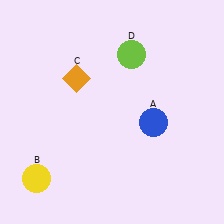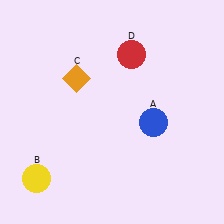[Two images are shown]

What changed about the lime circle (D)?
In Image 1, D is lime. In Image 2, it changed to red.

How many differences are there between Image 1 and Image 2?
There is 1 difference between the two images.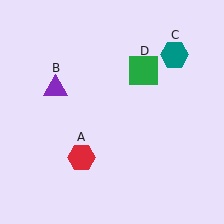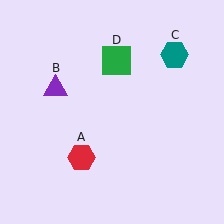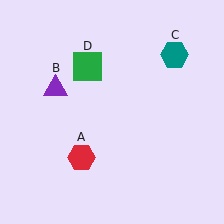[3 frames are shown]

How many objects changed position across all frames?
1 object changed position: green square (object D).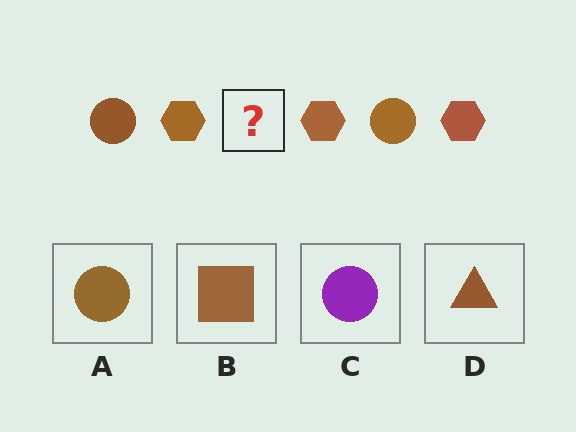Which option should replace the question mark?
Option A.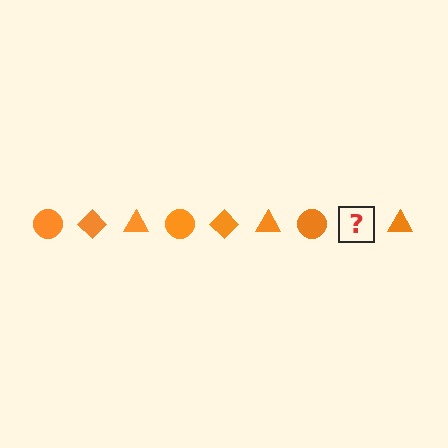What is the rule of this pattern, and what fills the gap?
The rule is that the pattern cycles through circle, diamond, triangle shapes in orange. The gap should be filled with an orange diamond.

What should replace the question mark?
The question mark should be replaced with an orange diamond.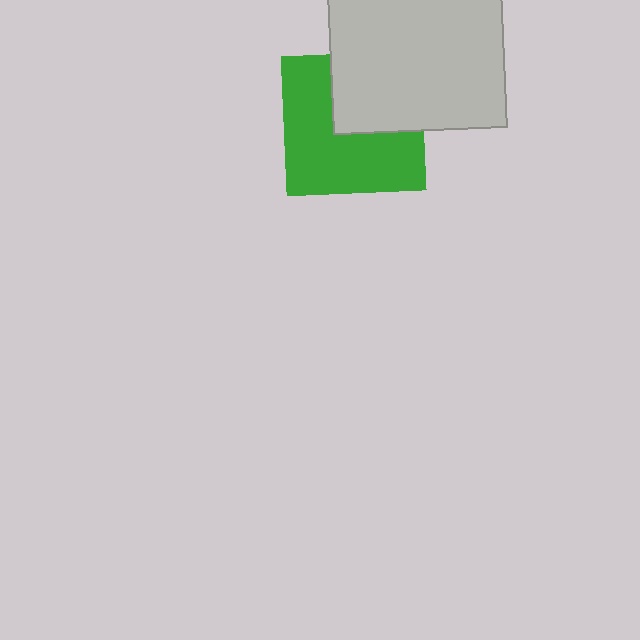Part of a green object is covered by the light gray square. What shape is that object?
It is a square.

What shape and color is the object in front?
The object in front is a light gray square.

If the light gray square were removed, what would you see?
You would see the complete green square.